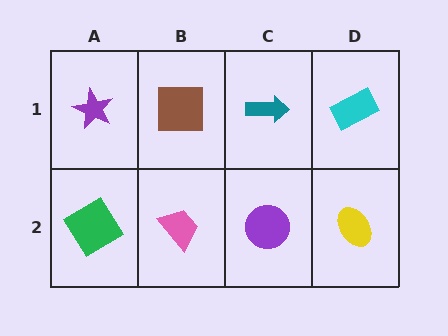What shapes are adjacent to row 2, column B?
A brown square (row 1, column B), a green diamond (row 2, column A), a purple circle (row 2, column C).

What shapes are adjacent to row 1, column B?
A pink trapezoid (row 2, column B), a purple star (row 1, column A), a teal arrow (row 1, column C).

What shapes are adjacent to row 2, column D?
A cyan rectangle (row 1, column D), a purple circle (row 2, column C).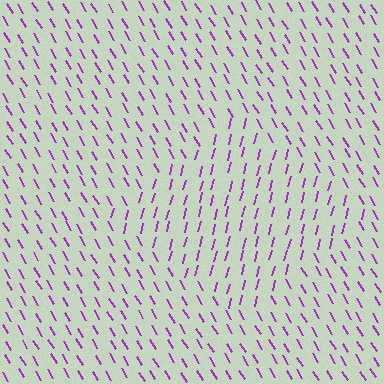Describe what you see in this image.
The image is filled with small purple line segments. A diamond region in the image has lines oriented differently from the surrounding lines, creating a visible texture boundary.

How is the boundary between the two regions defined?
The boundary is defined purely by a change in line orientation (approximately 45 degrees difference). All lines are the same color and thickness.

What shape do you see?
I see a diamond.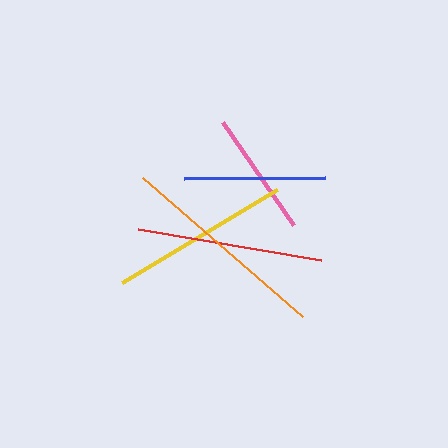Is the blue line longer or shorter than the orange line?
The orange line is longer than the blue line.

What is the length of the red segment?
The red segment is approximately 185 pixels long.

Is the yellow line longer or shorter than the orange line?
The orange line is longer than the yellow line.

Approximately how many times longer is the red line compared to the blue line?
The red line is approximately 1.3 times the length of the blue line.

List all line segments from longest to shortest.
From longest to shortest: orange, red, yellow, blue, pink.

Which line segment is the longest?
The orange line is the longest at approximately 212 pixels.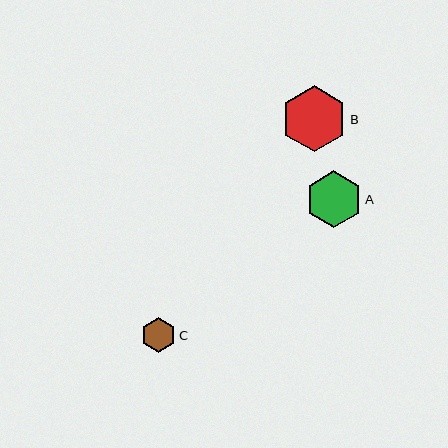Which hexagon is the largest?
Hexagon B is the largest with a size of approximately 66 pixels.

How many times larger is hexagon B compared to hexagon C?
Hexagon B is approximately 1.9 times the size of hexagon C.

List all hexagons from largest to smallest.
From largest to smallest: B, A, C.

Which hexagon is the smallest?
Hexagon C is the smallest with a size of approximately 35 pixels.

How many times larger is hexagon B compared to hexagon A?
Hexagon B is approximately 1.2 times the size of hexagon A.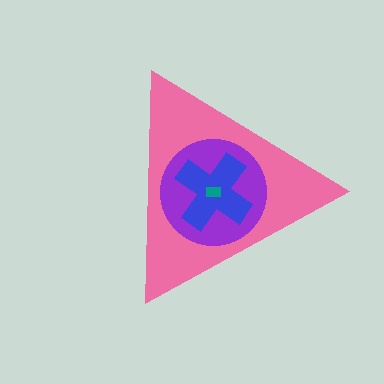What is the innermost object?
The teal rectangle.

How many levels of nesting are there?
4.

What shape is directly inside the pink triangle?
The purple circle.